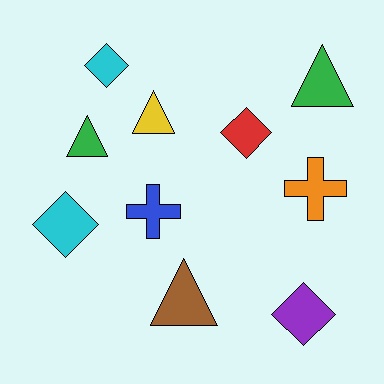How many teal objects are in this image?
There are no teal objects.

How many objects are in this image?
There are 10 objects.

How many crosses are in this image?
There are 2 crosses.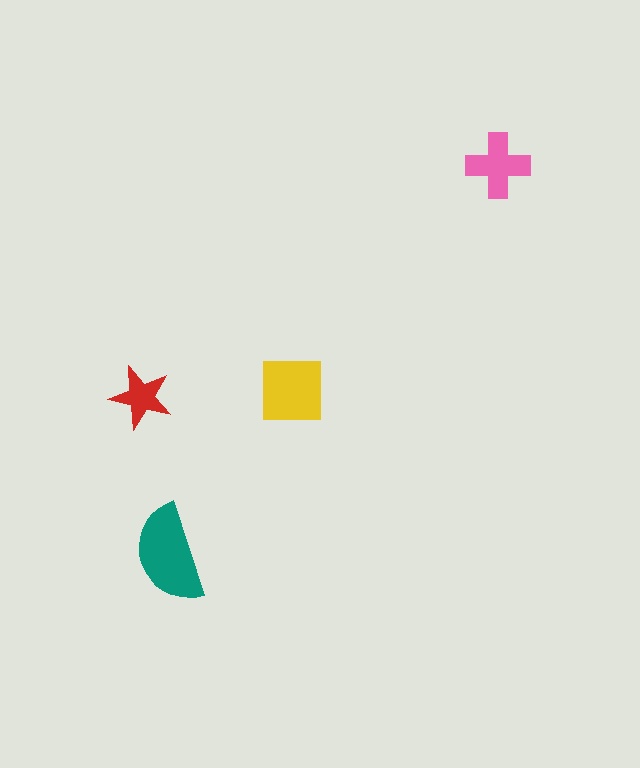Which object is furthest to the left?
The red star is leftmost.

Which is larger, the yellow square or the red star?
The yellow square.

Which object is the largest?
The teal semicircle.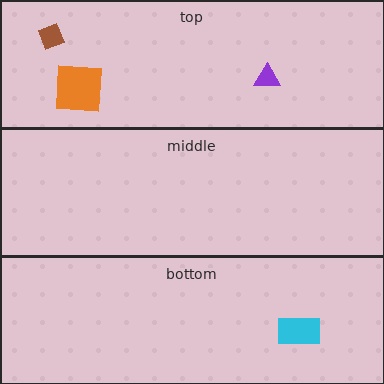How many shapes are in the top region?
3.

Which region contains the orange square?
The top region.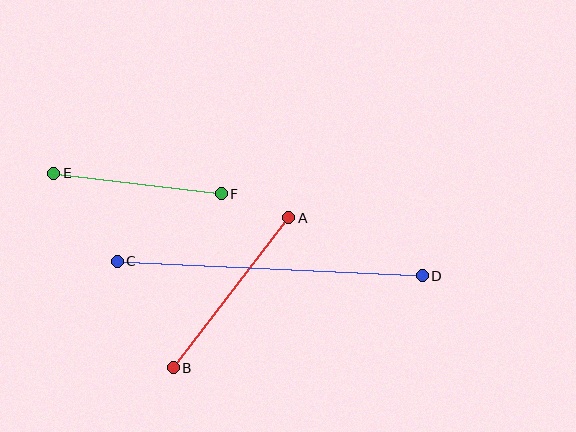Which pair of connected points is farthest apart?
Points C and D are farthest apart.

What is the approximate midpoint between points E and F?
The midpoint is at approximately (137, 184) pixels.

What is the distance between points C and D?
The distance is approximately 305 pixels.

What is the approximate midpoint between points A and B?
The midpoint is at approximately (231, 293) pixels.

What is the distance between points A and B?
The distance is approximately 189 pixels.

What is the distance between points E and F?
The distance is approximately 169 pixels.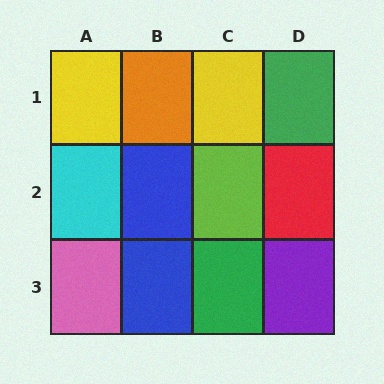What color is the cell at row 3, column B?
Blue.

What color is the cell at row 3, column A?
Pink.